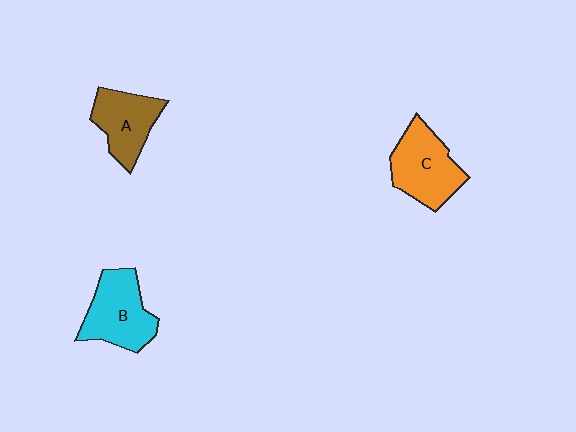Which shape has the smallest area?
Shape A (brown).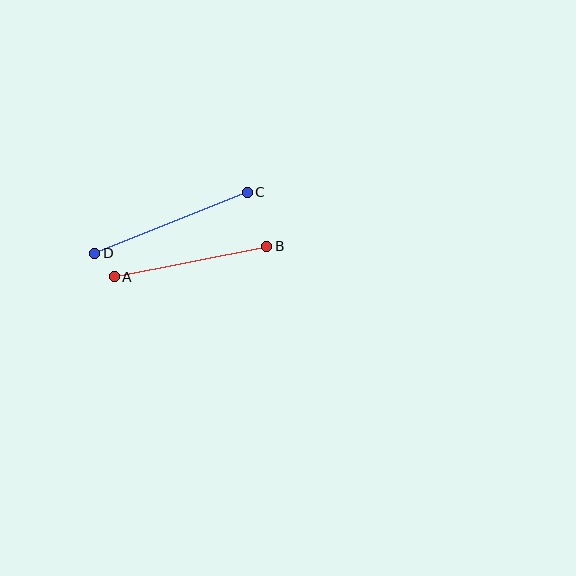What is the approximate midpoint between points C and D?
The midpoint is at approximately (171, 223) pixels.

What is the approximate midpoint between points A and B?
The midpoint is at approximately (190, 261) pixels.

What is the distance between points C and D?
The distance is approximately 164 pixels.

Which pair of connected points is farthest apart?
Points C and D are farthest apart.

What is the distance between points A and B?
The distance is approximately 155 pixels.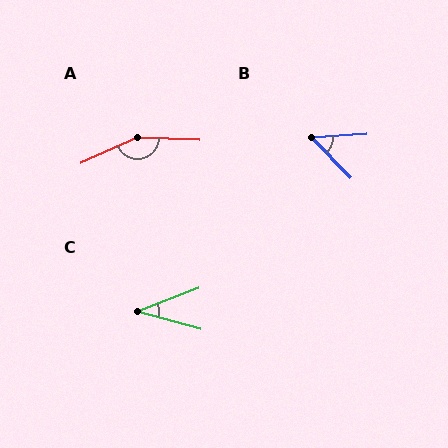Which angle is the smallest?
C, at approximately 36 degrees.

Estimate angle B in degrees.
Approximately 50 degrees.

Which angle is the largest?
A, at approximately 153 degrees.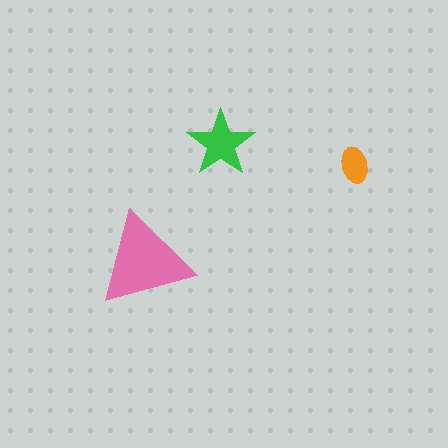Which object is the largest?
The pink triangle.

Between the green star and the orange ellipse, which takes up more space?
The green star.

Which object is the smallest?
The orange ellipse.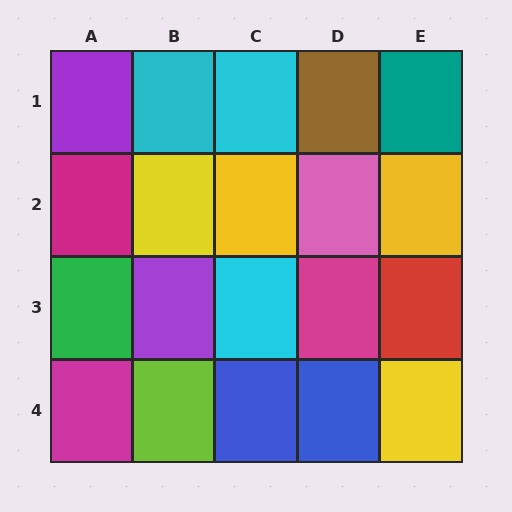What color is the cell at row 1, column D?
Brown.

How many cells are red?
1 cell is red.